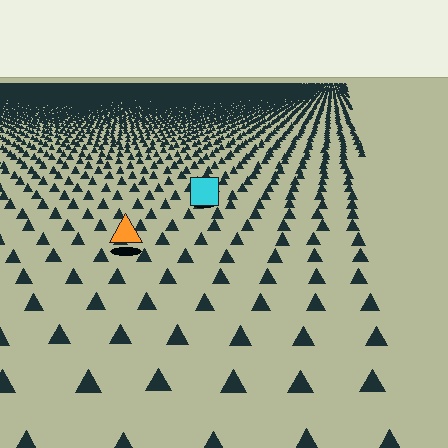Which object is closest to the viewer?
The orange triangle is closest. The texture marks near it are larger and more spread out.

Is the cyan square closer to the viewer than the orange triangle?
No. The orange triangle is closer — you can tell from the texture gradient: the ground texture is coarser near it.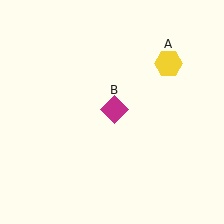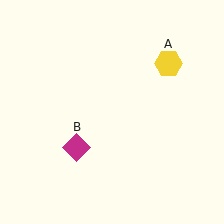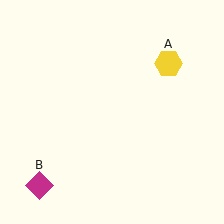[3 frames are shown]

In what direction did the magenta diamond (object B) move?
The magenta diamond (object B) moved down and to the left.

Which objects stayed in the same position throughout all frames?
Yellow hexagon (object A) remained stationary.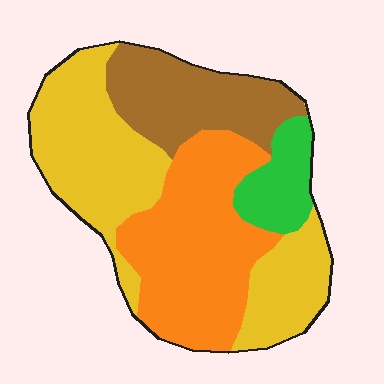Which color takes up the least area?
Green, at roughly 10%.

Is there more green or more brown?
Brown.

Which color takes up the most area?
Yellow, at roughly 40%.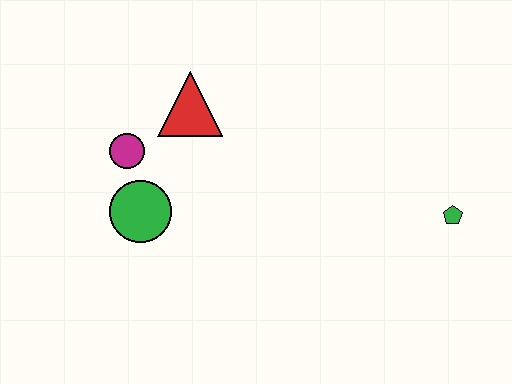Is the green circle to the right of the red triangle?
No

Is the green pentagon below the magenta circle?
Yes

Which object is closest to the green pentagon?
The red triangle is closest to the green pentagon.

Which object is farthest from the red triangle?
The green pentagon is farthest from the red triangle.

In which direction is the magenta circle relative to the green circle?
The magenta circle is above the green circle.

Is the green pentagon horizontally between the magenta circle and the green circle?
No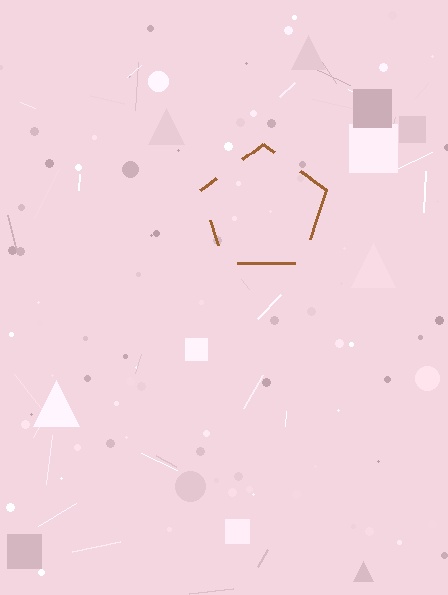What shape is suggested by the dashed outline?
The dashed outline suggests a pentagon.